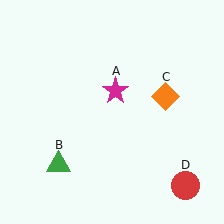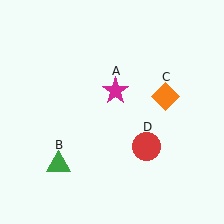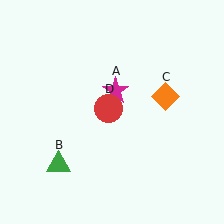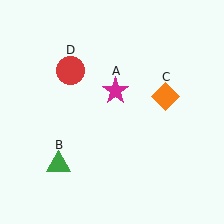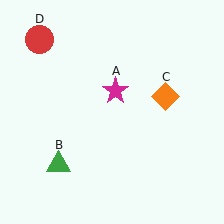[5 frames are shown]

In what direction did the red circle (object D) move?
The red circle (object D) moved up and to the left.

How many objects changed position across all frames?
1 object changed position: red circle (object D).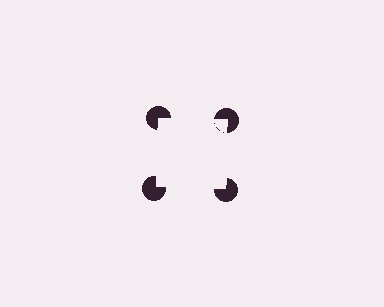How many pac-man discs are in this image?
There are 4 — one at each vertex of the illusory square.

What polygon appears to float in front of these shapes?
An illusory square — its edges are inferred from the aligned wedge cuts in the pac-man discs, not physically drawn.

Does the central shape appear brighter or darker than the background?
It typically appears slightly brighter than the background, even though no actual brightness change is drawn.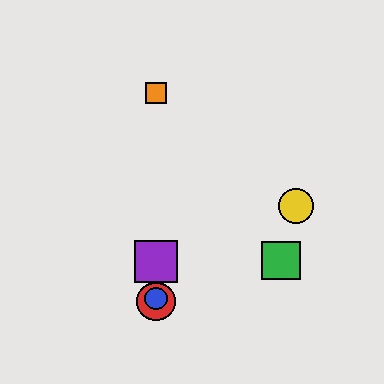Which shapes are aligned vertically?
The red circle, the blue circle, the purple square, the orange square are aligned vertically.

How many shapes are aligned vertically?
4 shapes (the red circle, the blue circle, the purple square, the orange square) are aligned vertically.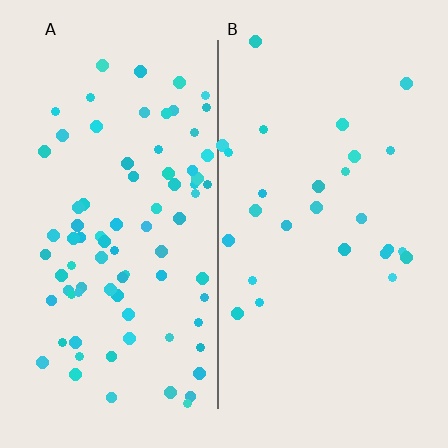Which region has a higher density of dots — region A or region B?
A (the left).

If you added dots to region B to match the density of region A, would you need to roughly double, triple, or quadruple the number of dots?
Approximately triple.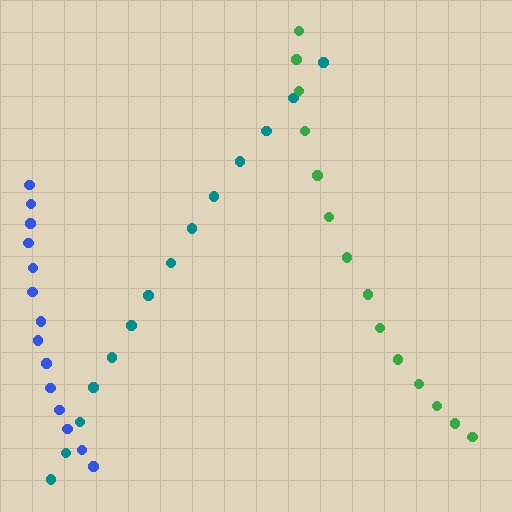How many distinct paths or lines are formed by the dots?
There are 3 distinct paths.